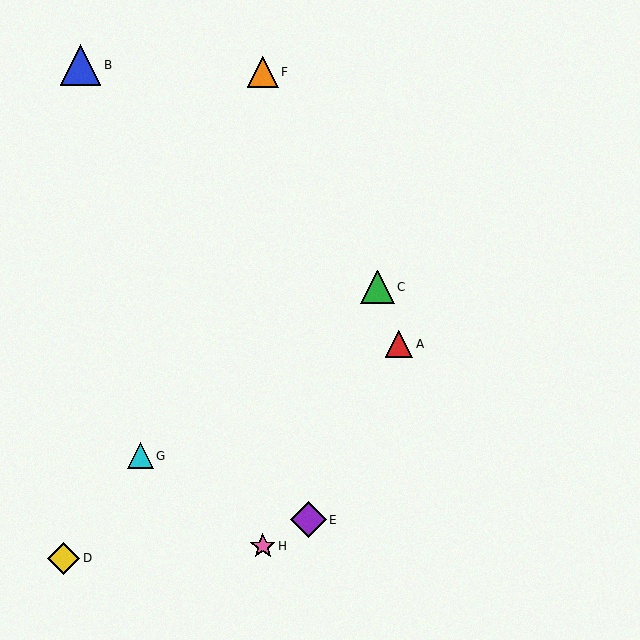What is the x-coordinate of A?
Object A is at x≈399.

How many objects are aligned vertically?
2 objects (F, H) are aligned vertically.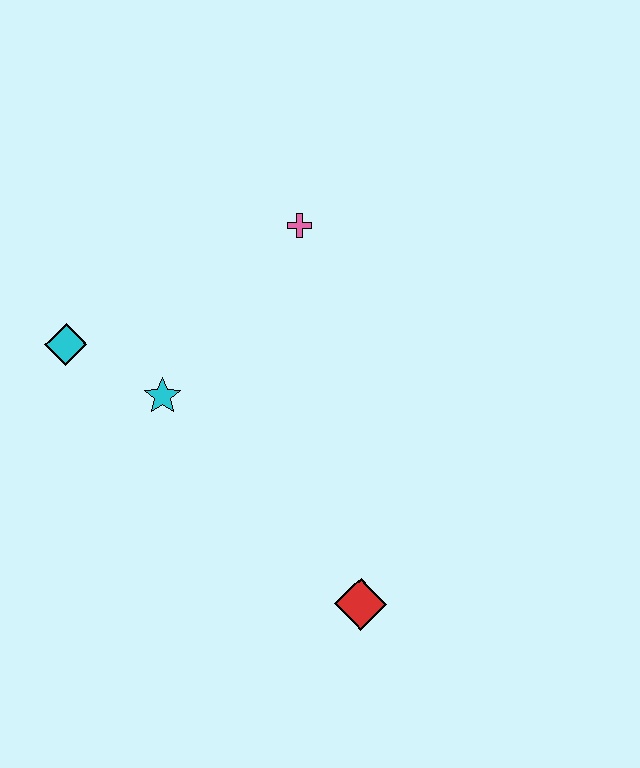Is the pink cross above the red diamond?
Yes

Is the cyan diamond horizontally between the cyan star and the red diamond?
No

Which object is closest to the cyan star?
The cyan diamond is closest to the cyan star.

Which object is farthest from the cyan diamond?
The red diamond is farthest from the cyan diamond.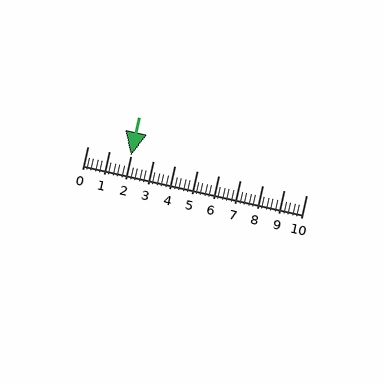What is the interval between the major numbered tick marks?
The major tick marks are spaced 1 units apart.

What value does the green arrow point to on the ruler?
The green arrow points to approximately 2.0.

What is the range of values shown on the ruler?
The ruler shows values from 0 to 10.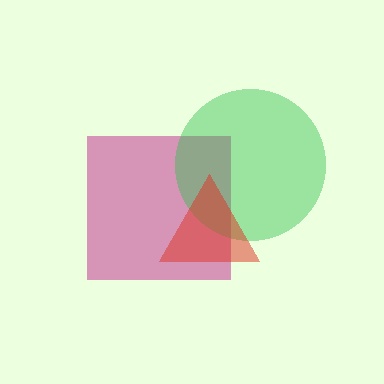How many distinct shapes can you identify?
There are 3 distinct shapes: a magenta square, a green circle, a red triangle.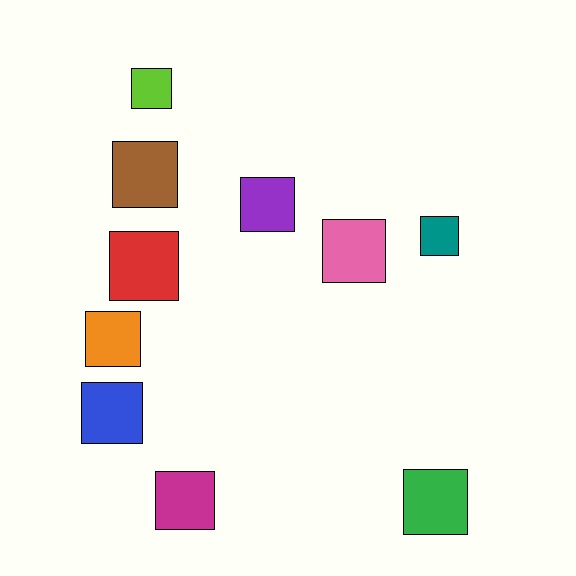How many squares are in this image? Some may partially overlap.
There are 10 squares.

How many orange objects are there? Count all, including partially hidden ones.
There is 1 orange object.